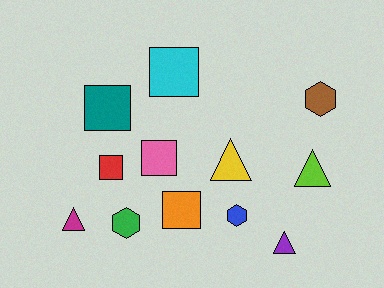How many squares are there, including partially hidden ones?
There are 5 squares.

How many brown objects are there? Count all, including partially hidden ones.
There is 1 brown object.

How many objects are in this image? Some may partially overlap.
There are 12 objects.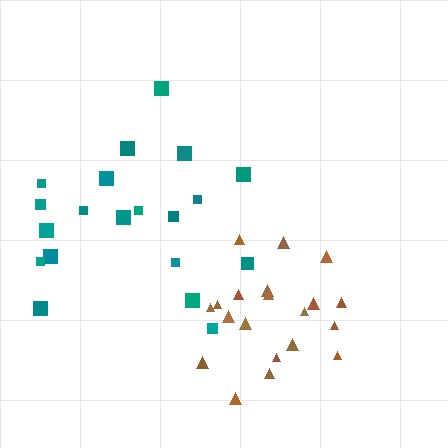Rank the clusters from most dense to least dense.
brown, teal.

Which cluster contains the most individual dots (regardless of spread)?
Teal (20).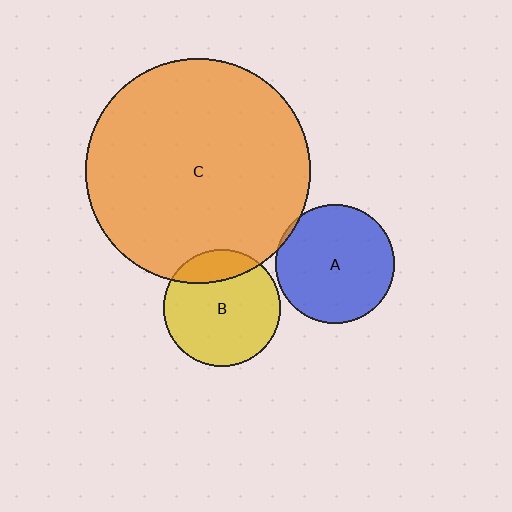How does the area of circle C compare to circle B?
Approximately 3.7 times.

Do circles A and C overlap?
Yes.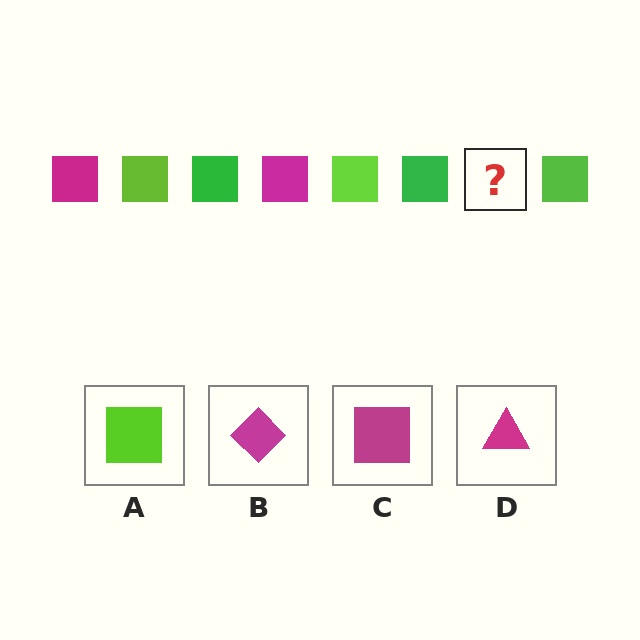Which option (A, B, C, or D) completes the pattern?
C.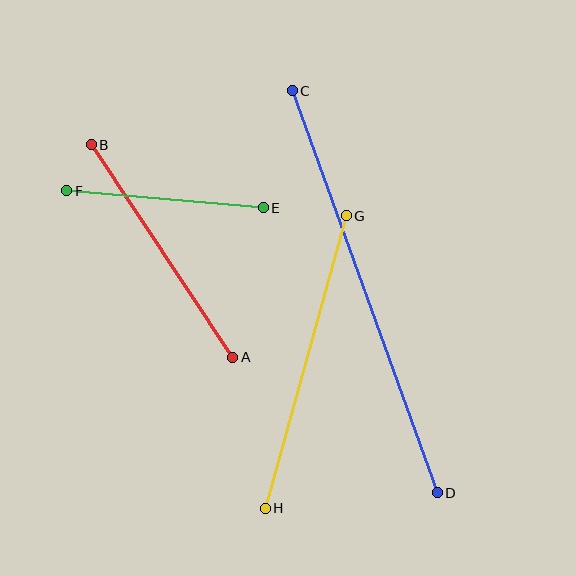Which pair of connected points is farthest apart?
Points C and D are farthest apart.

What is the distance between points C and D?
The distance is approximately 428 pixels.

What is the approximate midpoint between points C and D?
The midpoint is at approximately (365, 292) pixels.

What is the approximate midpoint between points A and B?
The midpoint is at approximately (162, 251) pixels.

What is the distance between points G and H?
The distance is approximately 304 pixels.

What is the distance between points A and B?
The distance is approximately 255 pixels.